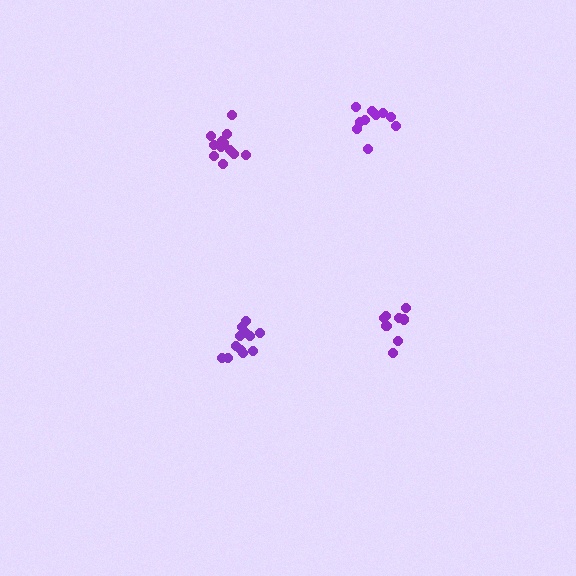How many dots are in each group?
Group 1: 8 dots, Group 2: 10 dots, Group 3: 12 dots, Group 4: 12 dots (42 total).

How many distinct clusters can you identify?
There are 4 distinct clusters.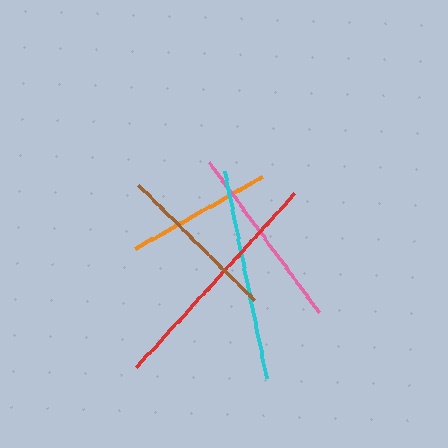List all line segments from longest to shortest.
From longest to shortest: red, cyan, pink, brown, orange.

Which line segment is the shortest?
The orange line is the shortest at approximately 146 pixels.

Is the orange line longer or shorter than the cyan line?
The cyan line is longer than the orange line.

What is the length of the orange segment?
The orange segment is approximately 146 pixels long.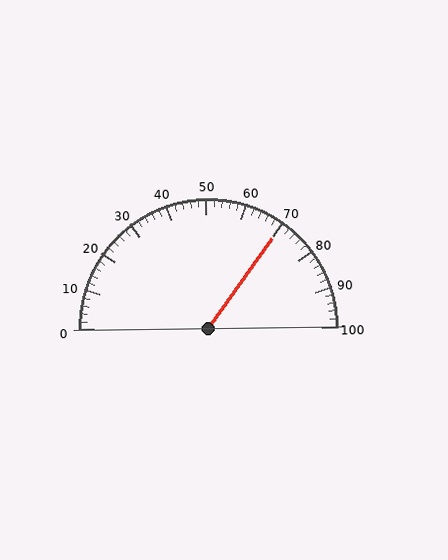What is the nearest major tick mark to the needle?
The nearest major tick mark is 70.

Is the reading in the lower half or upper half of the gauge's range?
The reading is in the upper half of the range (0 to 100).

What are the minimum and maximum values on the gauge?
The gauge ranges from 0 to 100.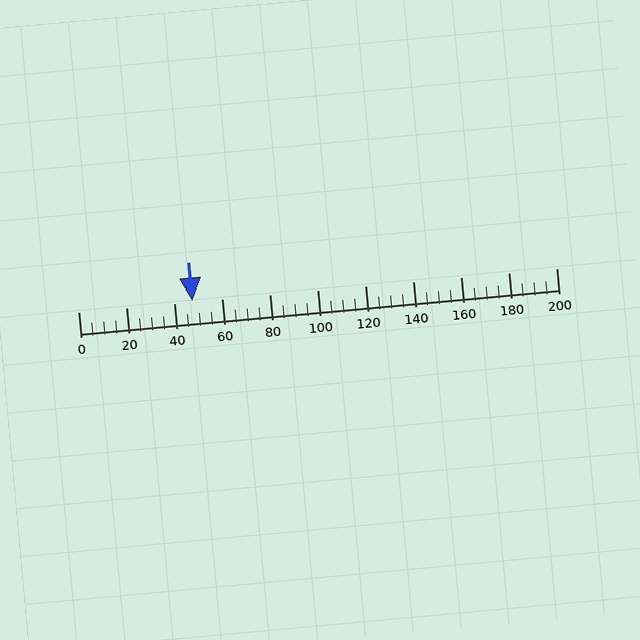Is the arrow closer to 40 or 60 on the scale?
The arrow is closer to 40.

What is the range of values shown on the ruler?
The ruler shows values from 0 to 200.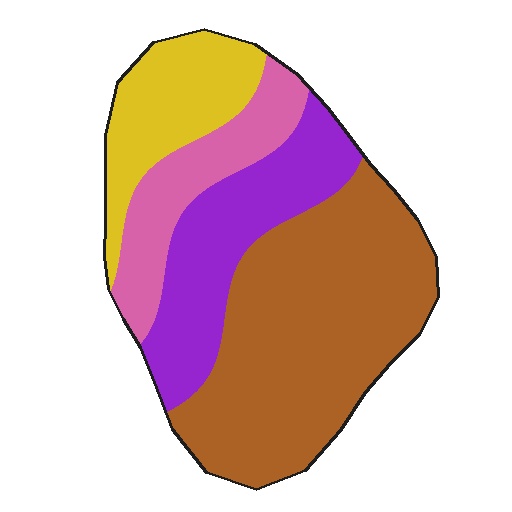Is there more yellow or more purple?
Purple.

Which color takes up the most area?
Brown, at roughly 45%.